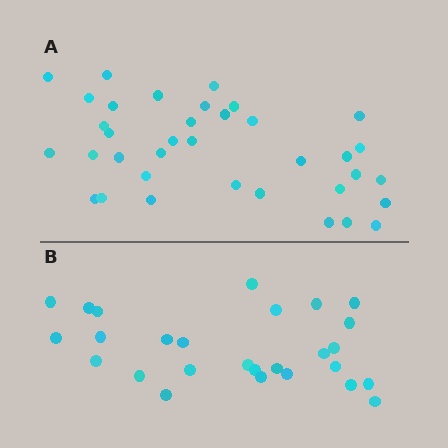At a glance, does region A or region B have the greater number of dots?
Region A (the top region) has more dots.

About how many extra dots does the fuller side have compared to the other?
Region A has roughly 8 or so more dots than region B.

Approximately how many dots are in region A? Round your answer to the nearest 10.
About 40 dots. (The exact count is 36, which rounds to 40.)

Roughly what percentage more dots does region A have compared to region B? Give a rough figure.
About 35% more.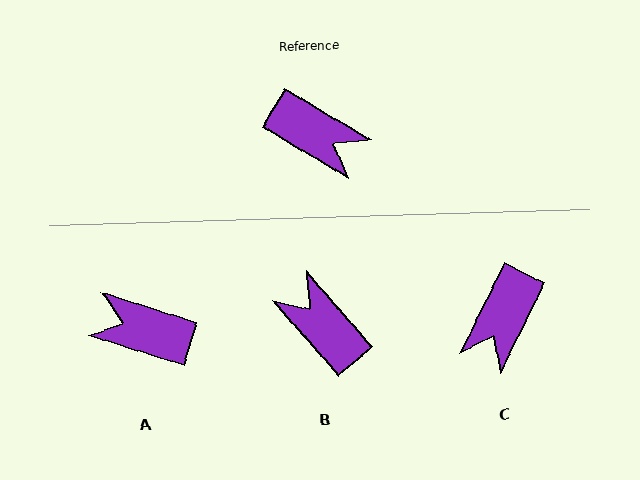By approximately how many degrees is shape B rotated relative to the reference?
Approximately 162 degrees counter-clockwise.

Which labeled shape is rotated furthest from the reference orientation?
A, about 166 degrees away.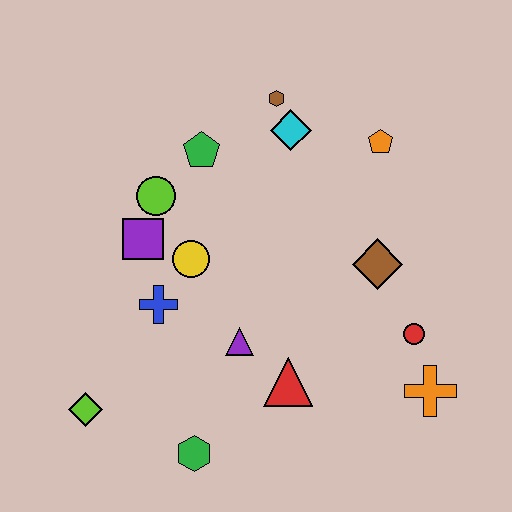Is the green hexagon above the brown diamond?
No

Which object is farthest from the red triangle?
The brown hexagon is farthest from the red triangle.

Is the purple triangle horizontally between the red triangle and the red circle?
No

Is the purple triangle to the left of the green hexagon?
No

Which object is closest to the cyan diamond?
The brown hexagon is closest to the cyan diamond.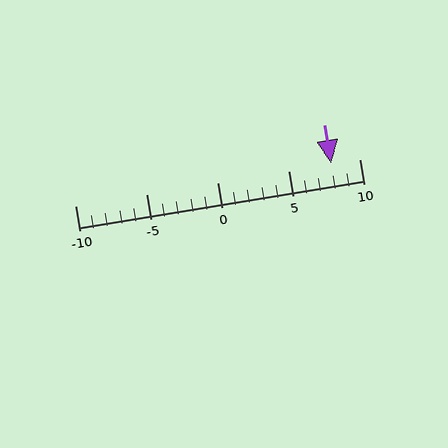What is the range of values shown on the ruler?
The ruler shows values from -10 to 10.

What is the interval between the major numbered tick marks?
The major tick marks are spaced 5 units apart.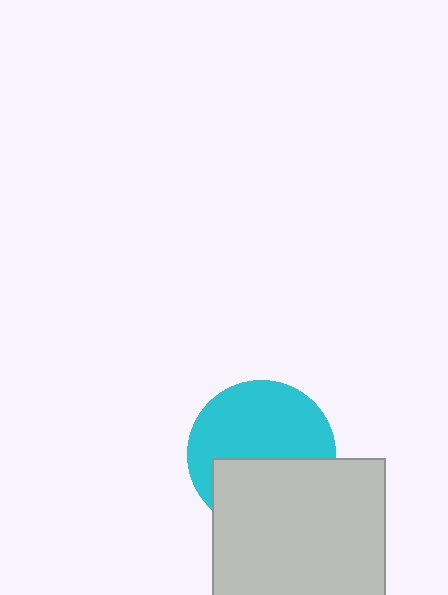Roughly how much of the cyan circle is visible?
About half of it is visible (roughly 58%).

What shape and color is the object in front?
The object in front is a light gray square.